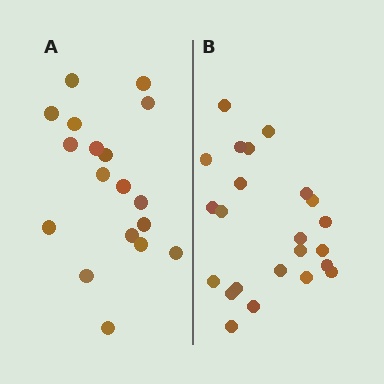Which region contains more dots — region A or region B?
Region B (the right region) has more dots.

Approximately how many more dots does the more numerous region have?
Region B has about 5 more dots than region A.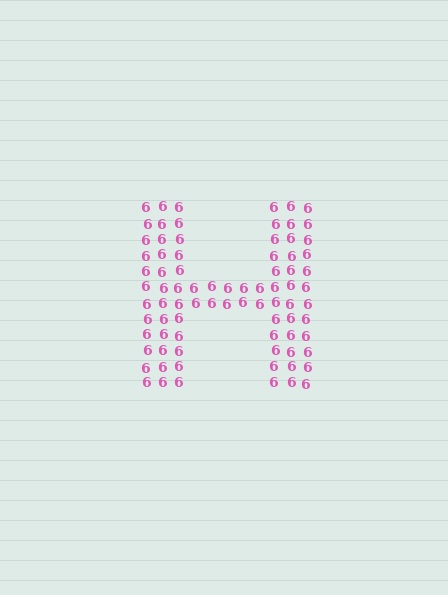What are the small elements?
The small elements are digit 6's.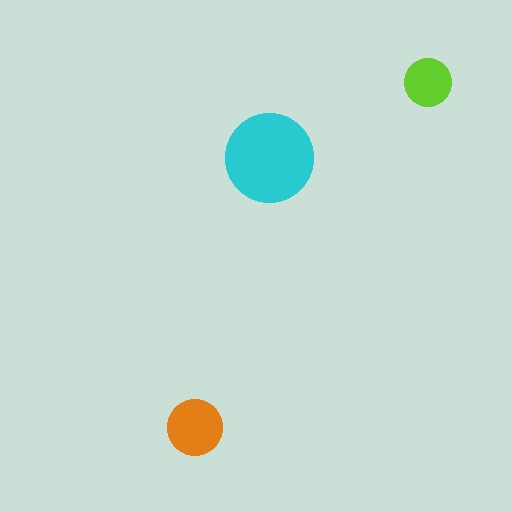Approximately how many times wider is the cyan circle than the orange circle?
About 1.5 times wider.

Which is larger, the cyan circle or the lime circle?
The cyan one.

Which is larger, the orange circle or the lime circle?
The orange one.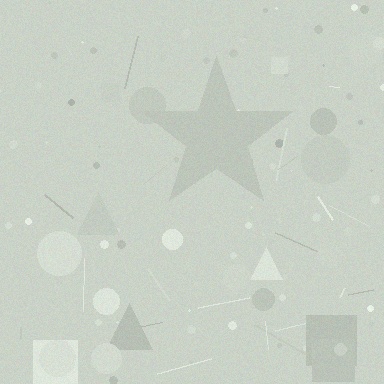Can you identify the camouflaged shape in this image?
The camouflaged shape is a star.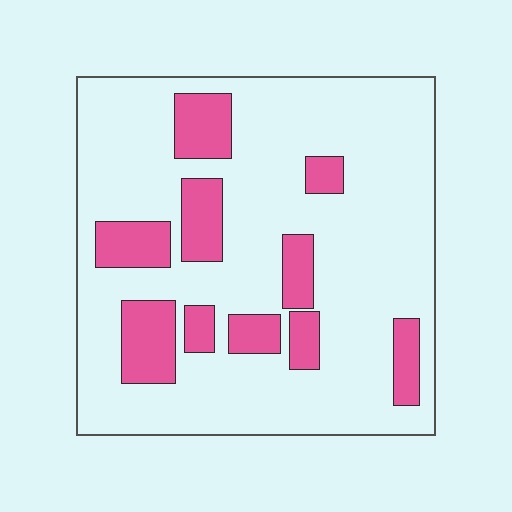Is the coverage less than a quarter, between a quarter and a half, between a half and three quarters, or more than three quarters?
Less than a quarter.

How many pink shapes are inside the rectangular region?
10.